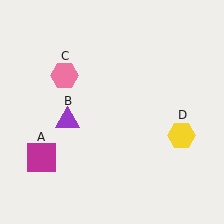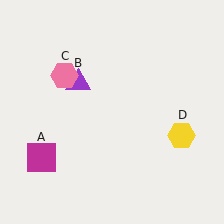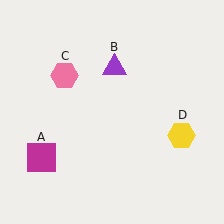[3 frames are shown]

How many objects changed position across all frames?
1 object changed position: purple triangle (object B).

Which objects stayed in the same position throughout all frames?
Magenta square (object A) and pink hexagon (object C) and yellow hexagon (object D) remained stationary.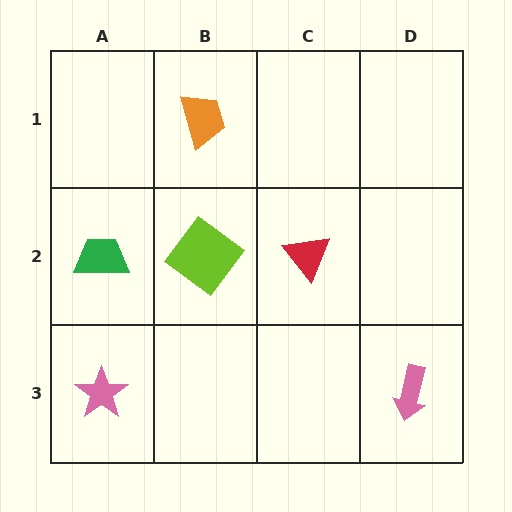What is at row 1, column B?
An orange trapezoid.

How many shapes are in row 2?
3 shapes.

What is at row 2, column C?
A red triangle.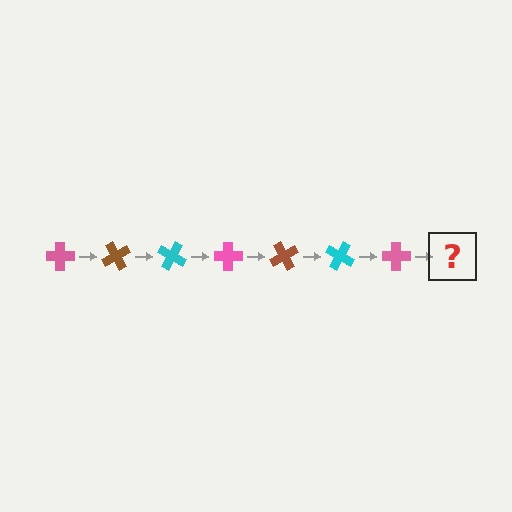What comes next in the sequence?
The next element should be a brown cross, rotated 420 degrees from the start.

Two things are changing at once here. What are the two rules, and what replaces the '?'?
The two rules are that it rotates 60 degrees each step and the color cycles through pink, brown, and cyan. The '?' should be a brown cross, rotated 420 degrees from the start.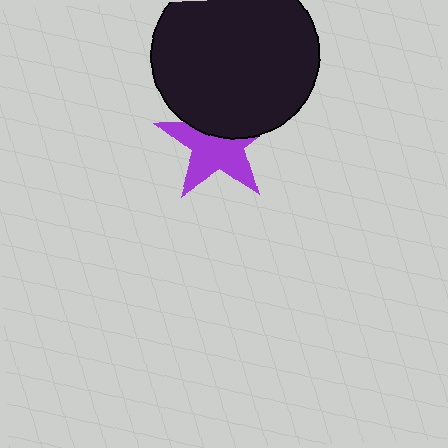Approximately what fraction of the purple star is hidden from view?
Roughly 39% of the purple star is hidden behind the black circle.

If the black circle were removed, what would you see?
You would see the complete purple star.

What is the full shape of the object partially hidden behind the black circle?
The partially hidden object is a purple star.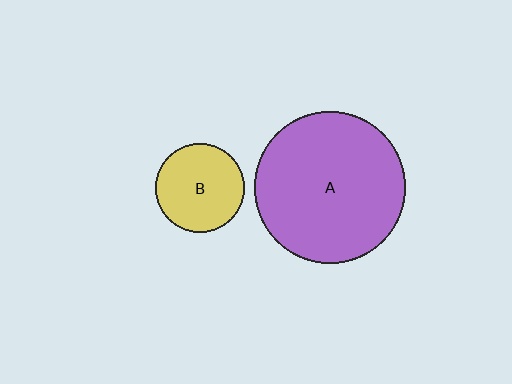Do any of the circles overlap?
No, none of the circles overlap.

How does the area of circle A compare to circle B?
Approximately 2.9 times.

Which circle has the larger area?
Circle A (purple).